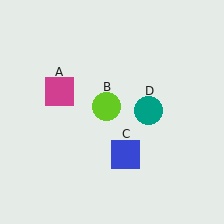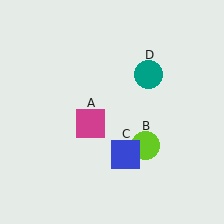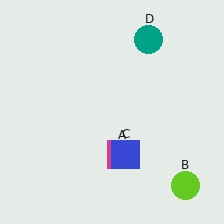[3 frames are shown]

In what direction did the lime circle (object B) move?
The lime circle (object B) moved down and to the right.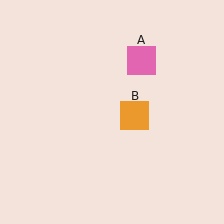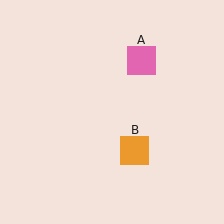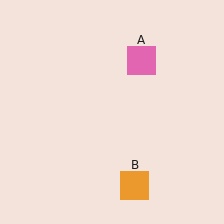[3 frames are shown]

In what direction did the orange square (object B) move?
The orange square (object B) moved down.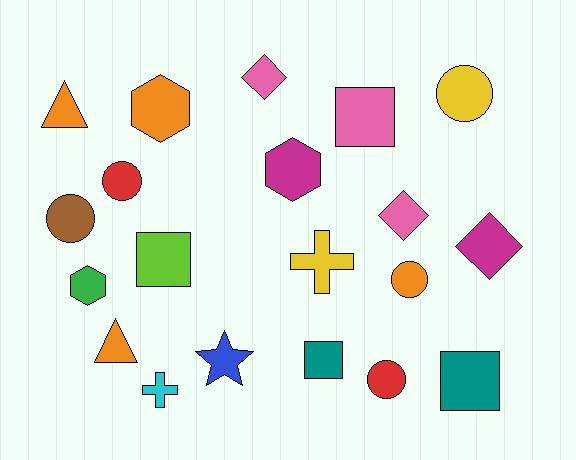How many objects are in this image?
There are 20 objects.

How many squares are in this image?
There are 4 squares.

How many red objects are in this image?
There are 2 red objects.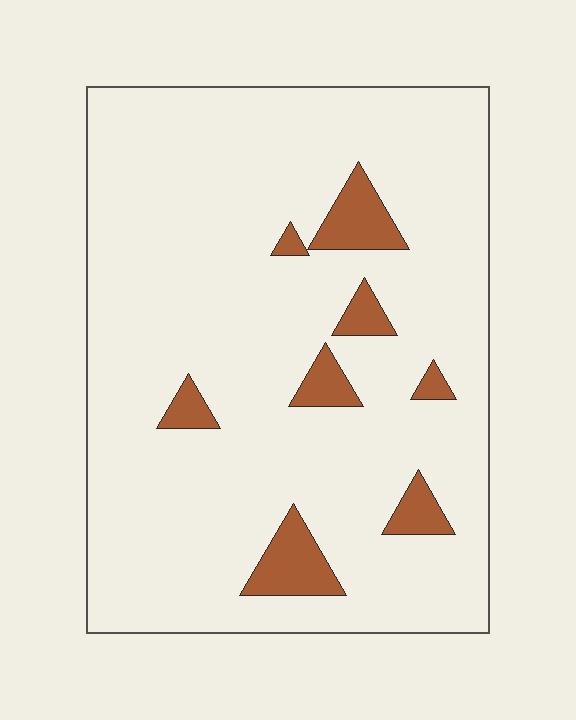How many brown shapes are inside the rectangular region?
8.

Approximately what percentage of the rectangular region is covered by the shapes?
Approximately 10%.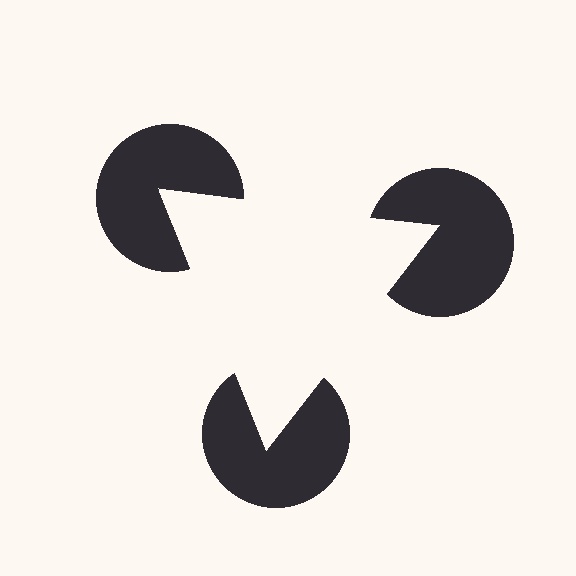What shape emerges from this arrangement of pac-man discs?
An illusory triangle — its edges are inferred from the aligned wedge cuts in the pac-man discs, not physically drawn.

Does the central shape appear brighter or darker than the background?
It typically appears slightly brighter than the background, even though no actual brightness change is drawn.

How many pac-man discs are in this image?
There are 3 — one at each vertex of the illusory triangle.